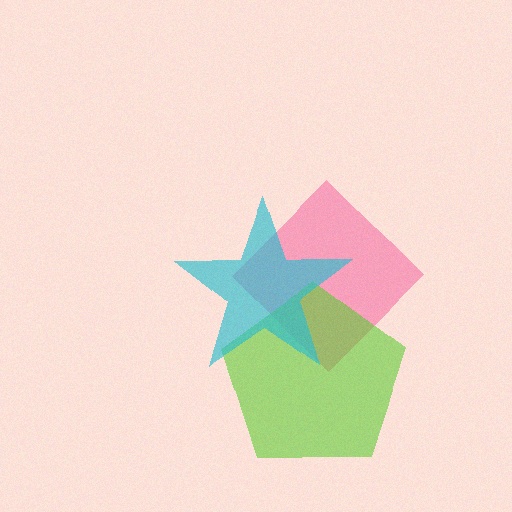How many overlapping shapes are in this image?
There are 3 overlapping shapes in the image.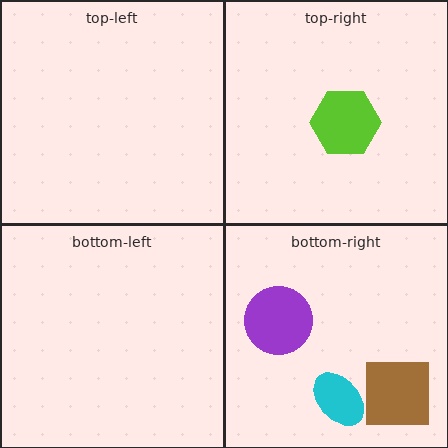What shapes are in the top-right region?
The lime hexagon.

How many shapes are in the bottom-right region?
3.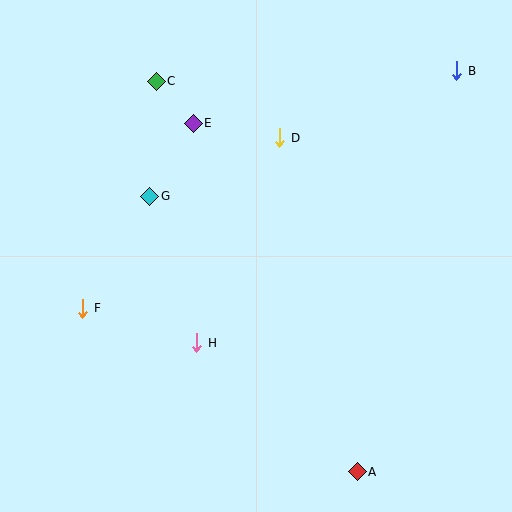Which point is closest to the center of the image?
Point H at (197, 343) is closest to the center.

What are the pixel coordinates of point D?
Point D is at (280, 138).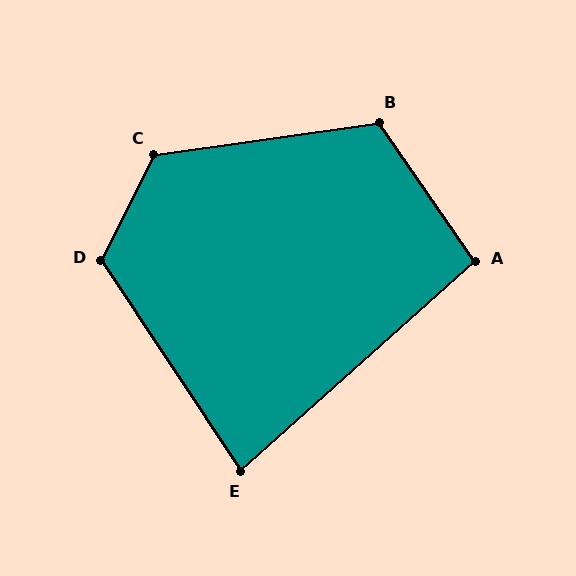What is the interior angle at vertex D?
Approximately 120 degrees (obtuse).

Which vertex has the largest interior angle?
C, at approximately 125 degrees.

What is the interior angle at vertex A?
Approximately 97 degrees (obtuse).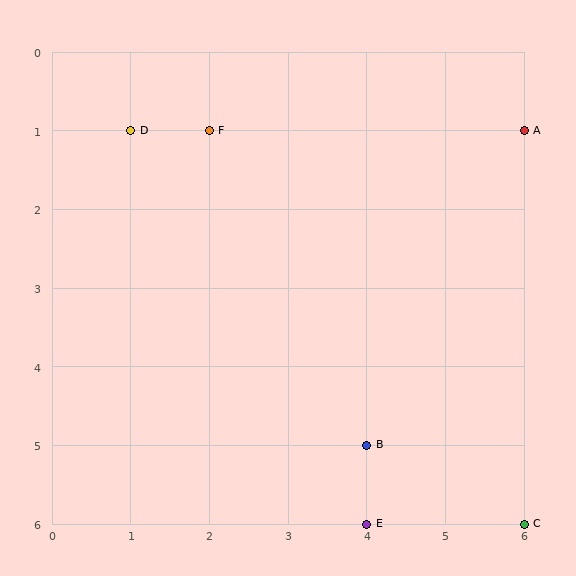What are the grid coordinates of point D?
Point D is at grid coordinates (1, 1).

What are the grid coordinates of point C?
Point C is at grid coordinates (6, 6).